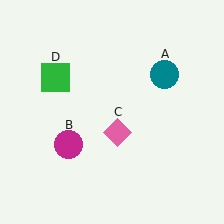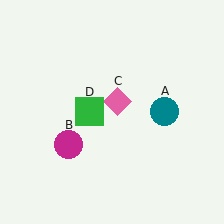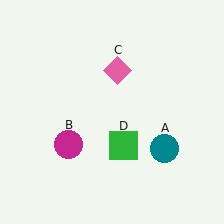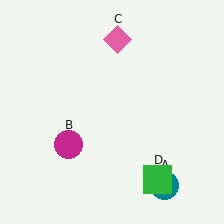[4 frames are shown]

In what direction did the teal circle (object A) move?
The teal circle (object A) moved down.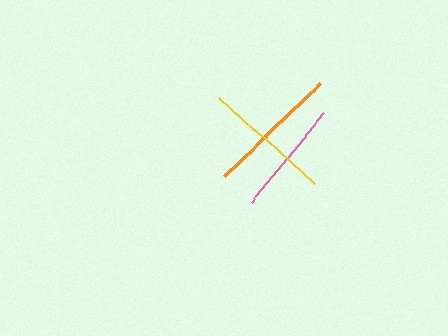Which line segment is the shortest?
The pink line is the shortest at approximately 116 pixels.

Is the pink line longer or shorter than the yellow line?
The yellow line is longer than the pink line.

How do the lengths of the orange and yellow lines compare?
The orange and yellow lines are approximately the same length.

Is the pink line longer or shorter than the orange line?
The orange line is longer than the pink line.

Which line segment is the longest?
The orange line is the longest at approximately 133 pixels.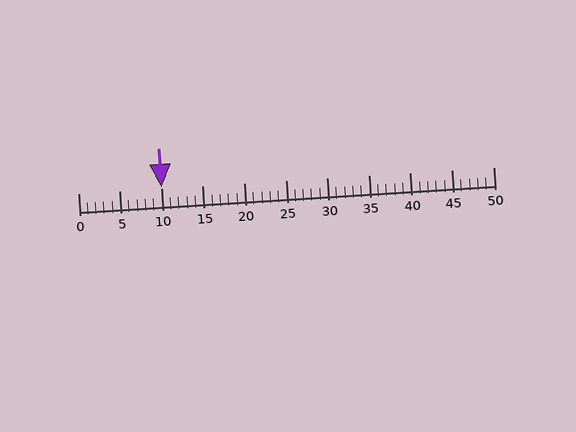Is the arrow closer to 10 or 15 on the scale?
The arrow is closer to 10.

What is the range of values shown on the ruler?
The ruler shows values from 0 to 50.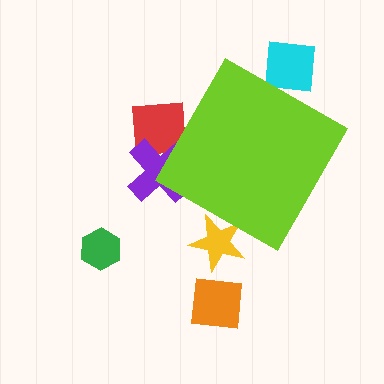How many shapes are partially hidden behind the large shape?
4 shapes are partially hidden.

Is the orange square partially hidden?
No, the orange square is fully visible.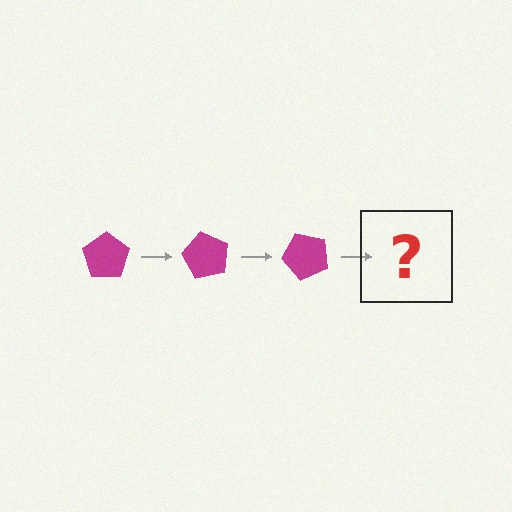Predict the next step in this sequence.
The next step is a magenta pentagon rotated 180 degrees.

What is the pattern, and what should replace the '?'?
The pattern is that the pentagon rotates 60 degrees each step. The '?' should be a magenta pentagon rotated 180 degrees.